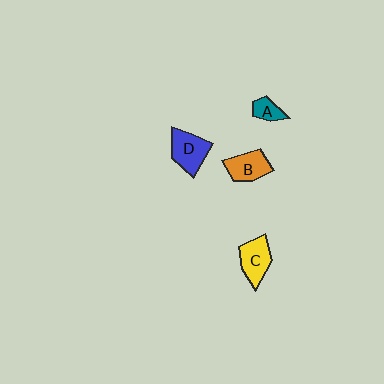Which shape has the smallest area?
Shape A (teal).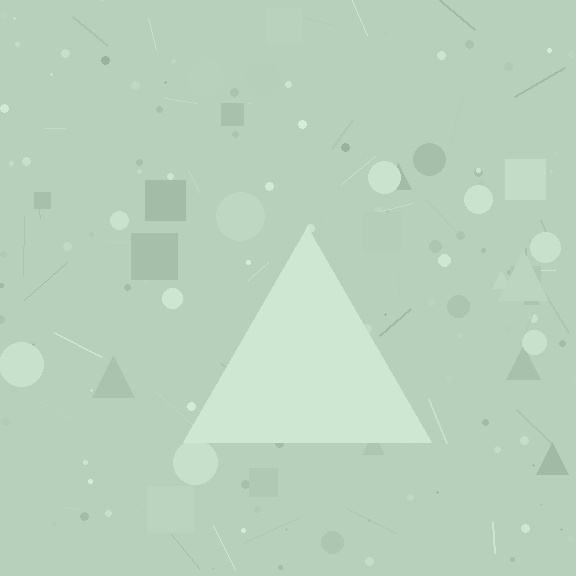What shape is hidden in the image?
A triangle is hidden in the image.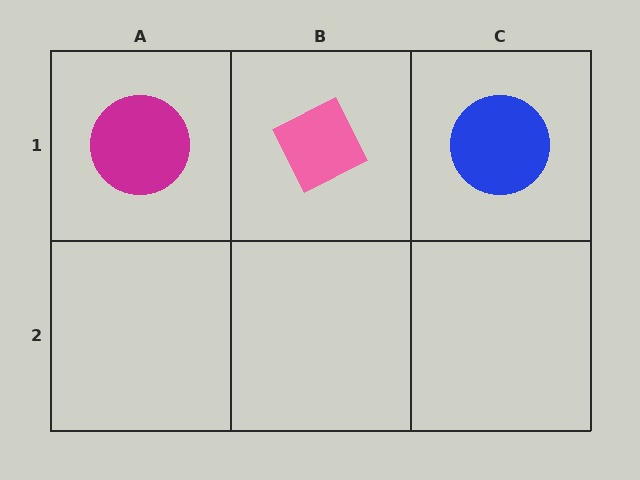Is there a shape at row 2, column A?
No, that cell is empty.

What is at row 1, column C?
A blue circle.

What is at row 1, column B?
A pink diamond.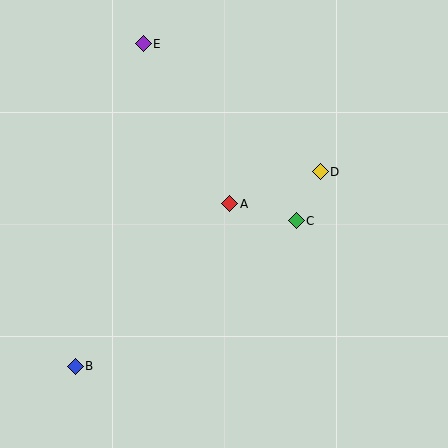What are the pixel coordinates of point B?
Point B is at (75, 366).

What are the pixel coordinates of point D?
Point D is at (320, 172).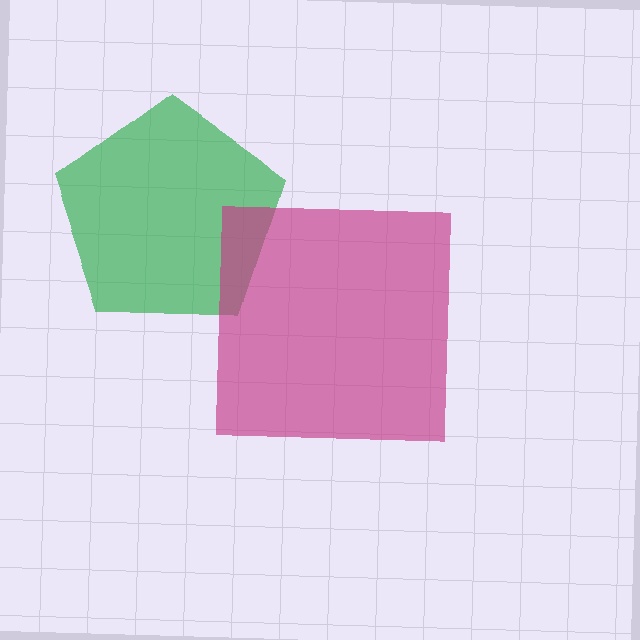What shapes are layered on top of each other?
The layered shapes are: a green pentagon, a magenta square.